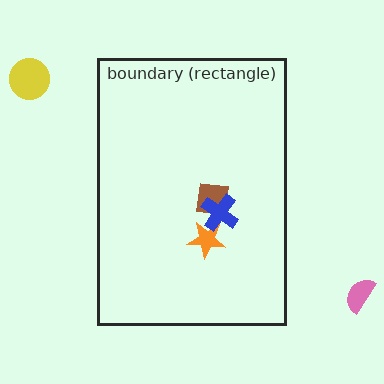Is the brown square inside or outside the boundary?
Inside.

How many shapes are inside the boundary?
3 inside, 2 outside.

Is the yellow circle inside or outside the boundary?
Outside.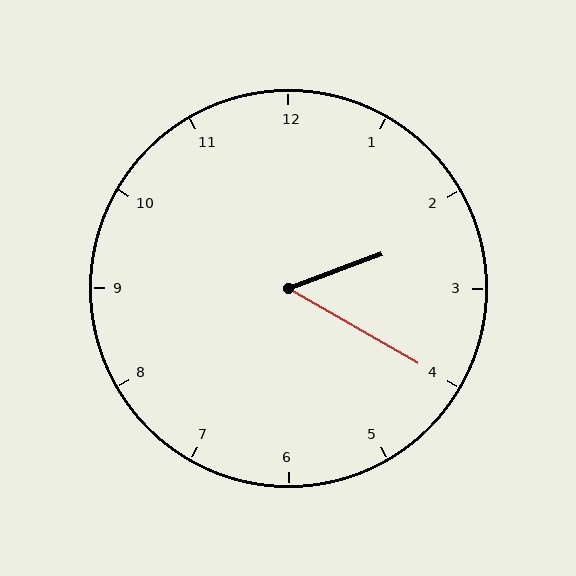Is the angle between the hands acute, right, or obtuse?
It is acute.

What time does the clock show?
2:20.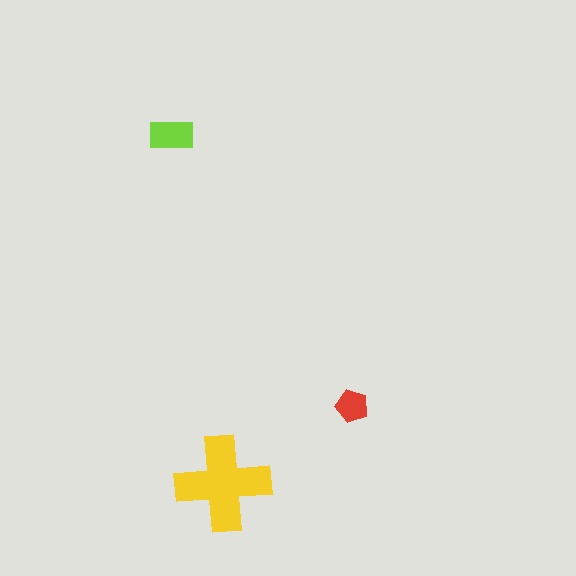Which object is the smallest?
The red pentagon.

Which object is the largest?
The yellow cross.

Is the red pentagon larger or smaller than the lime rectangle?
Smaller.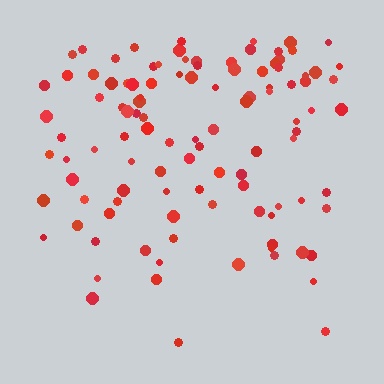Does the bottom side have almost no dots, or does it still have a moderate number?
Still a moderate number, just noticeably fewer than the top.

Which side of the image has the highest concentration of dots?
The top.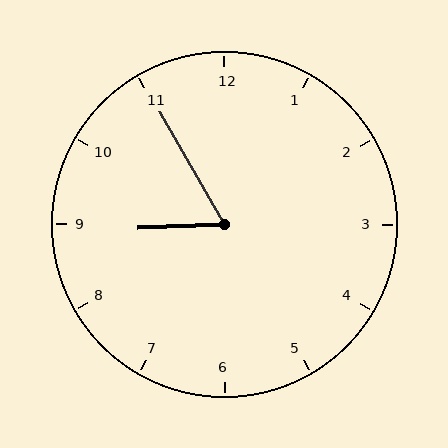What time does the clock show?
8:55.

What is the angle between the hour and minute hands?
Approximately 62 degrees.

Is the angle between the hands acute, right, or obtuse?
It is acute.